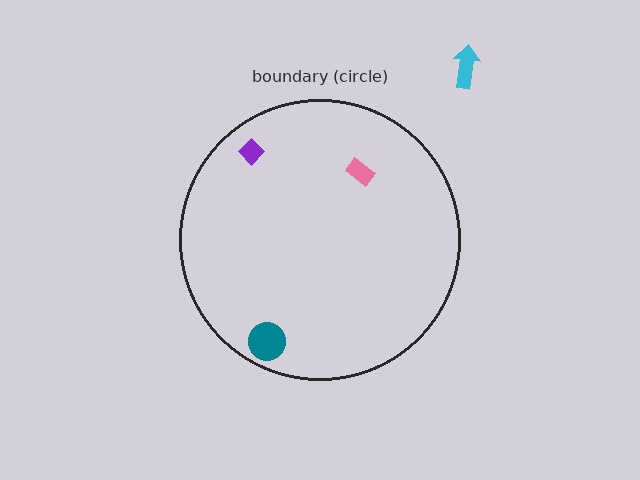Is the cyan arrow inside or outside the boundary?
Outside.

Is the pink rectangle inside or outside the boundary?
Inside.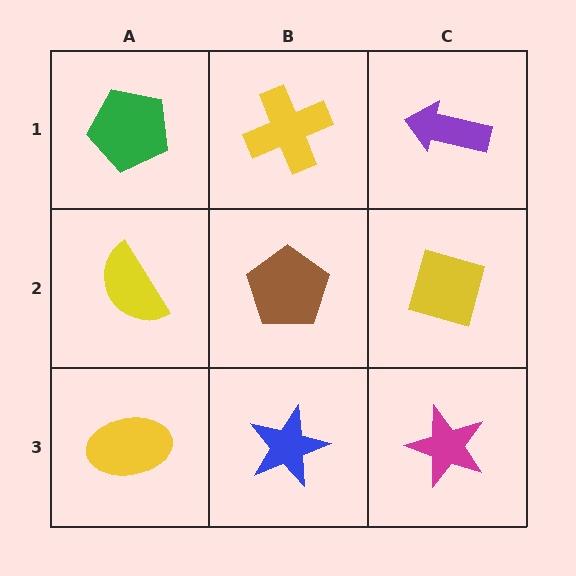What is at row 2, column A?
A yellow semicircle.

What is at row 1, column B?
A yellow cross.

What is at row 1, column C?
A purple arrow.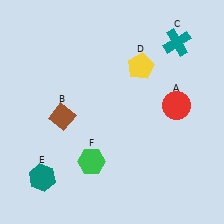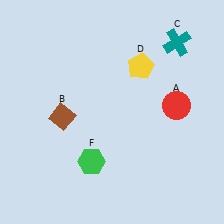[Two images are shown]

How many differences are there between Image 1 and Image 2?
There is 1 difference between the two images.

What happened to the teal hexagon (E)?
The teal hexagon (E) was removed in Image 2. It was in the bottom-left area of Image 1.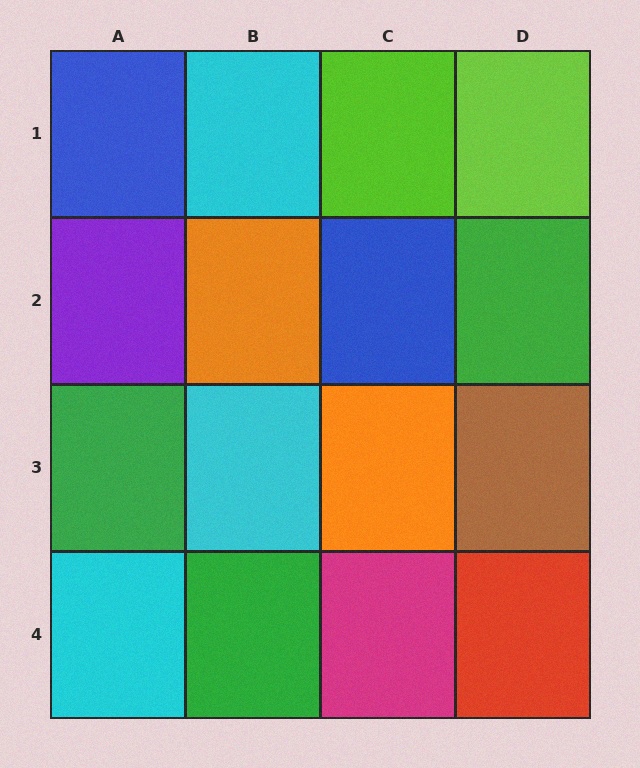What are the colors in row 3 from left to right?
Green, cyan, orange, brown.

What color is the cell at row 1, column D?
Lime.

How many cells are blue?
2 cells are blue.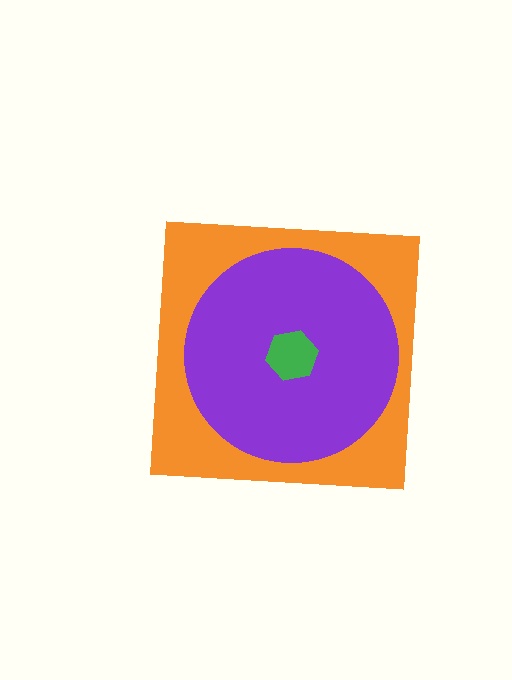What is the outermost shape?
The orange square.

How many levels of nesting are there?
3.